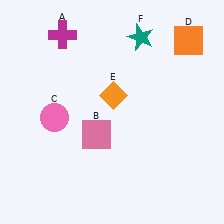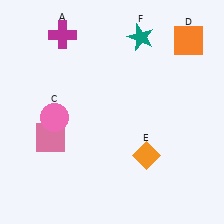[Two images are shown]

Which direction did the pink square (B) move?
The pink square (B) moved left.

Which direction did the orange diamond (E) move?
The orange diamond (E) moved down.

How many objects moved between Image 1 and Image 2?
2 objects moved between the two images.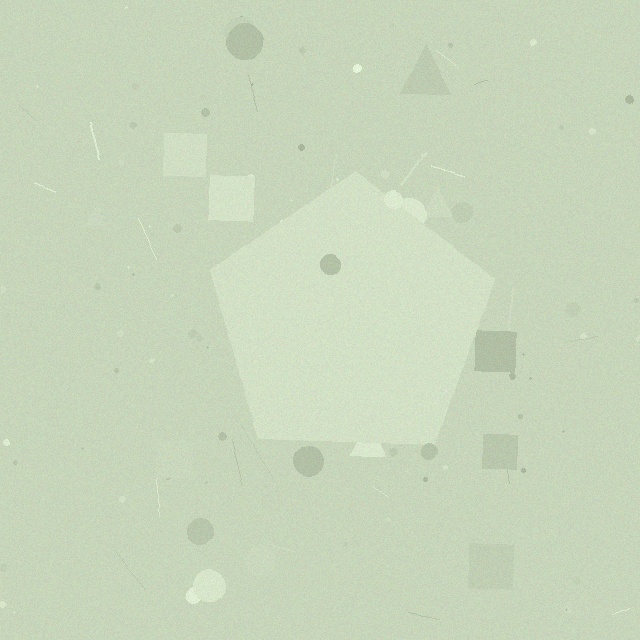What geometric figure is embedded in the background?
A pentagon is embedded in the background.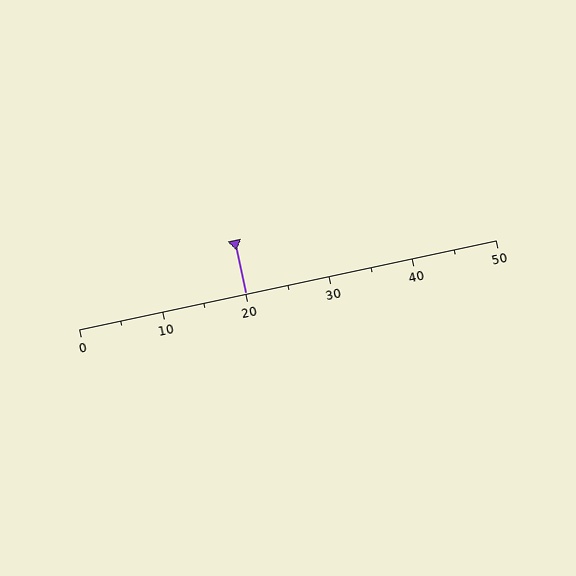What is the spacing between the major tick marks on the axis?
The major ticks are spaced 10 apart.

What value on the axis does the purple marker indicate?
The marker indicates approximately 20.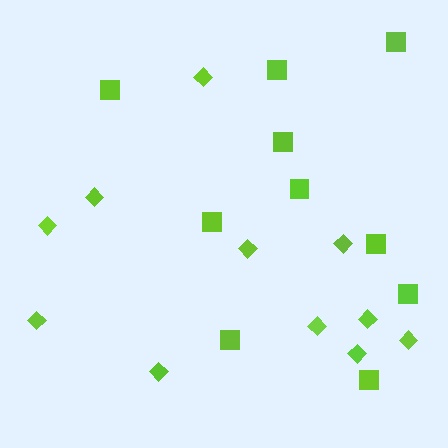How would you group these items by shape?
There are 2 groups: one group of squares (10) and one group of diamonds (11).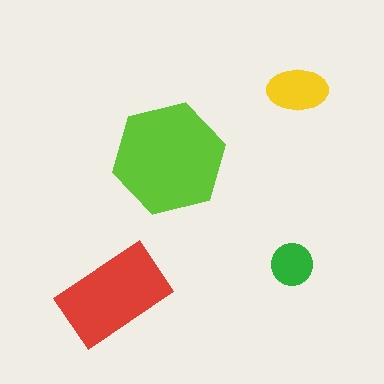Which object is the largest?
The lime hexagon.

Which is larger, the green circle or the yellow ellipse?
The yellow ellipse.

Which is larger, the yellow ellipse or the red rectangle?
The red rectangle.